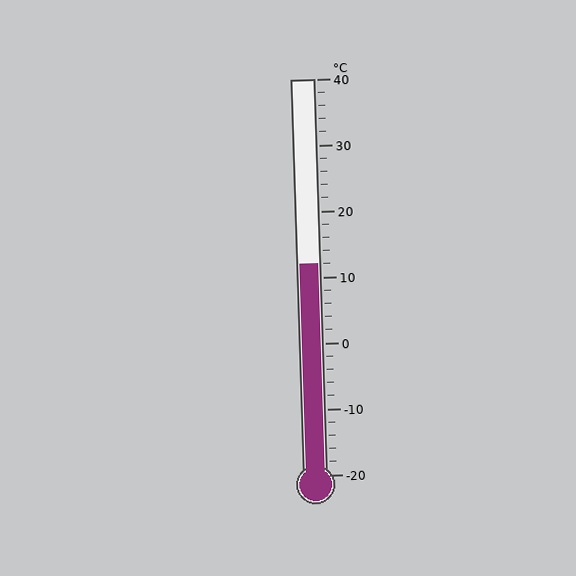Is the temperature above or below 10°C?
The temperature is above 10°C.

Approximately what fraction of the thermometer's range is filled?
The thermometer is filled to approximately 55% of its range.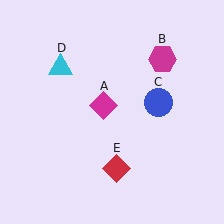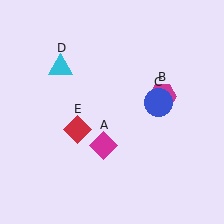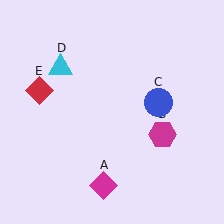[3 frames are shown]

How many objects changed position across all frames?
3 objects changed position: magenta diamond (object A), magenta hexagon (object B), red diamond (object E).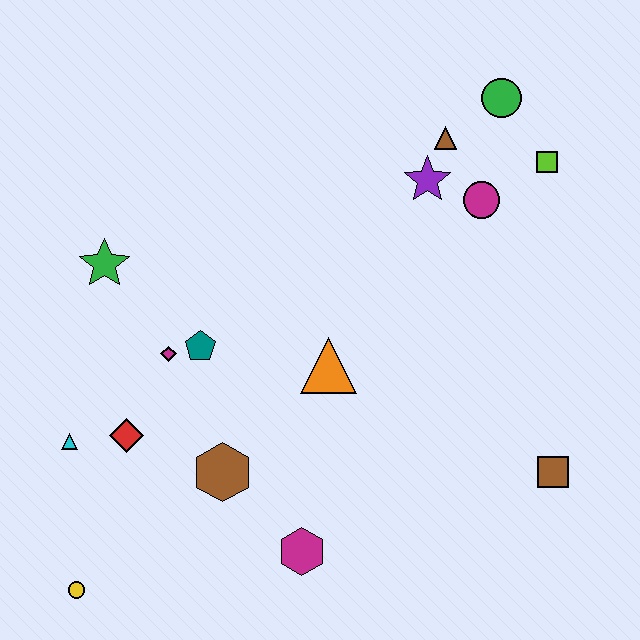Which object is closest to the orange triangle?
The teal pentagon is closest to the orange triangle.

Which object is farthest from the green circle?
The yellow circle is farthest from the green circle.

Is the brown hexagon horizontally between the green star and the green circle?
Yes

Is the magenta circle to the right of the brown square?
No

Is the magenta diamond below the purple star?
Yes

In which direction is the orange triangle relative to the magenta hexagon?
The orange triangle is above the magenta hexagon.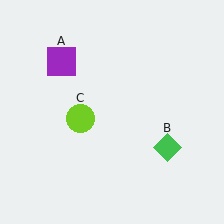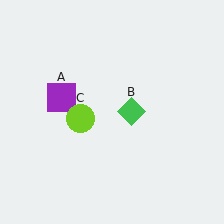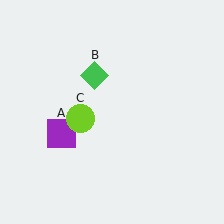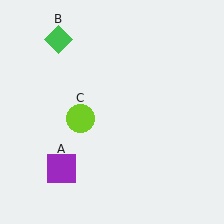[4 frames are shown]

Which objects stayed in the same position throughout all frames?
Lime circle (object C) remained stationary.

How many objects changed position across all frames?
2 objects changed position: purple square (object A), green diamond (object B).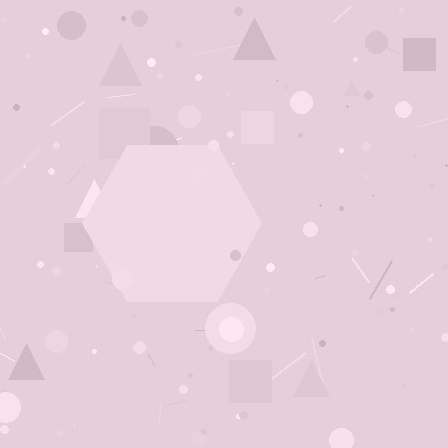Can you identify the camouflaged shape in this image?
The camouflaged shape is a hexagon.